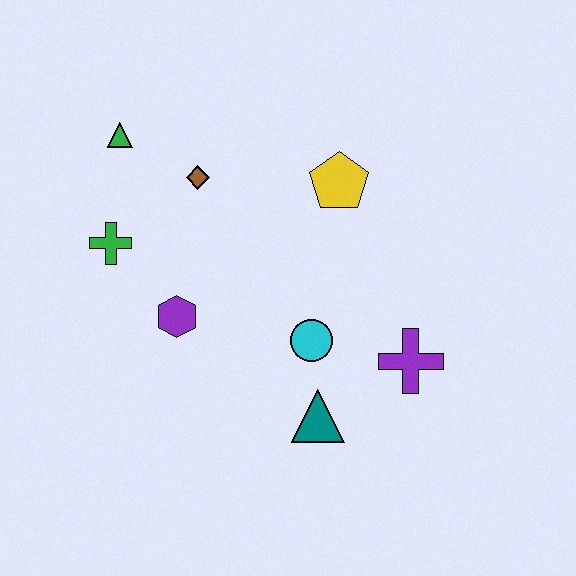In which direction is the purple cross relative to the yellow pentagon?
The purple cross is below the yellow pentagon.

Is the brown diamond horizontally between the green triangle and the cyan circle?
Yes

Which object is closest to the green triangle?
The brown diamond is closest to the green triangle.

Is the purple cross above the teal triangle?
Yes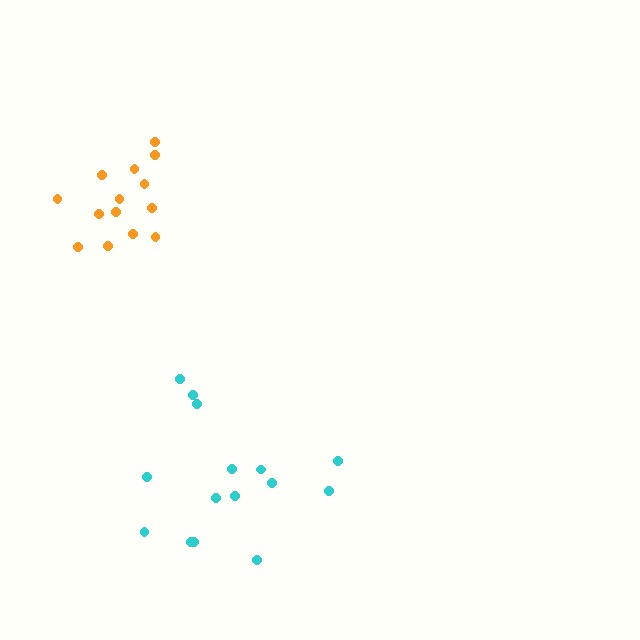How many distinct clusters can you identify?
There are 2 distinct clusters.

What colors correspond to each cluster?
The clusters are colored: cyan, orange.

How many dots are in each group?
Group 1: 15 dots, Group 2: 14 dots (29 total).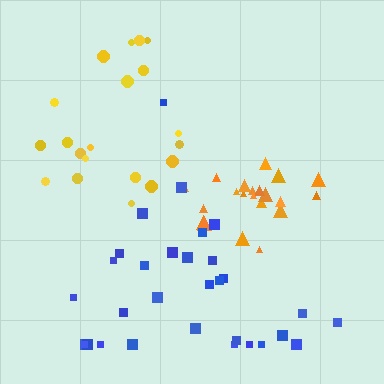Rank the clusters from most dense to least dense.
orange, blue, yellow.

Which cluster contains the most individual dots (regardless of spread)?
Blue (31).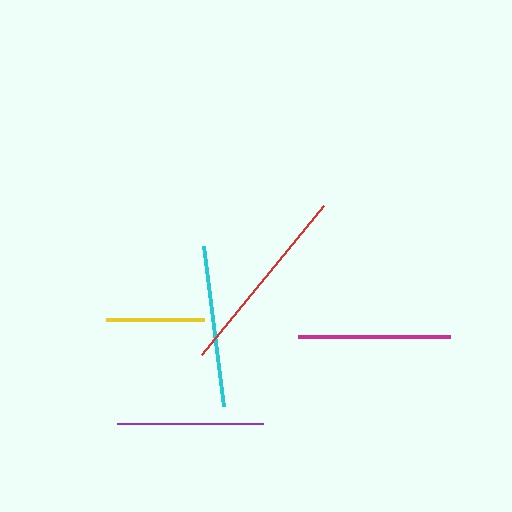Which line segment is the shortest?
The yellow line is the shortest at approximately 98 pixels.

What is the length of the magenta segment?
The magenta segment is approximately 153 pixels long.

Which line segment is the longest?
The red line is the longest at approximately 193 pixels.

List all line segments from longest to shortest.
From longest to shortest: red, cyan, magenta, purple, yellow.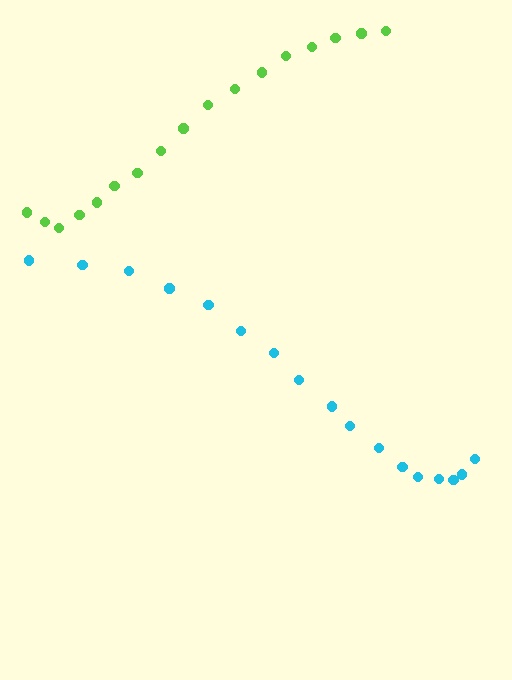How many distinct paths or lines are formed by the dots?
There are 2 distinct paths.